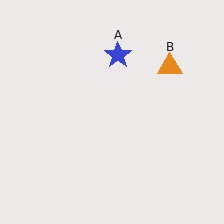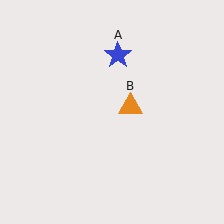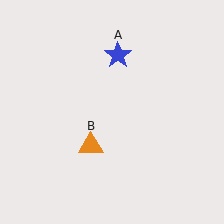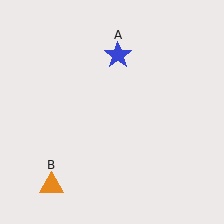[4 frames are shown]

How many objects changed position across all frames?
1 object changed position: orange triangle (object B).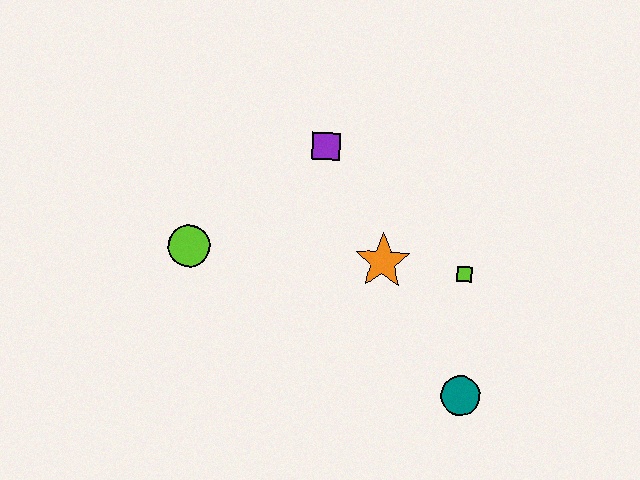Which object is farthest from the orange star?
The lime circle is farthest from the orange star.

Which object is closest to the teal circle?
The lime square is closest to the teal circle.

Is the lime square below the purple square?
Yes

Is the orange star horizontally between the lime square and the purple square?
Yes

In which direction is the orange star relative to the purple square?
The orange star is below the purple square.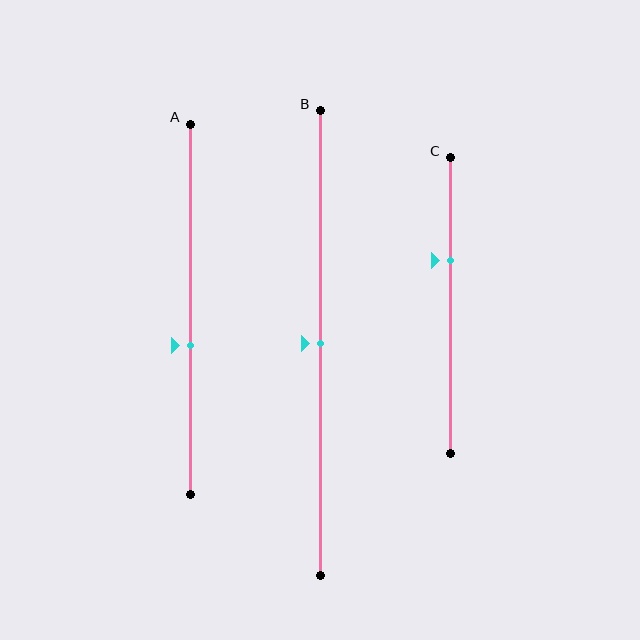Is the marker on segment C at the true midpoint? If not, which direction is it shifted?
No, the marker on segment C is shifted upward by about 15% of the segment length.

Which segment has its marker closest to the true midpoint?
Segment B has its marker closest to the true midpoint.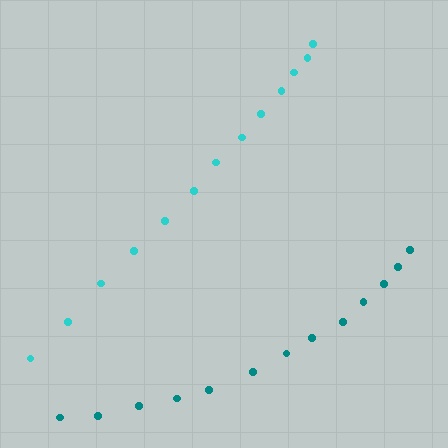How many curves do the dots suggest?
There are 2 distinct paths.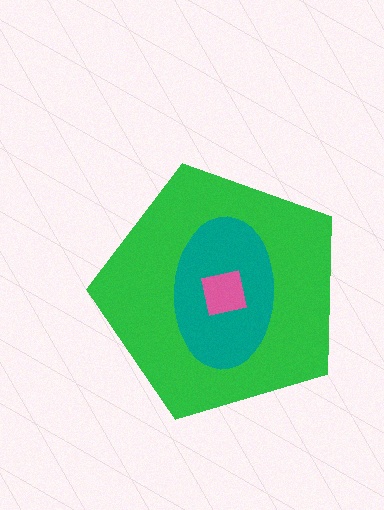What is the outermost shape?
The green pentagon.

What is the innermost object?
The pink square.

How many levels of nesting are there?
3.